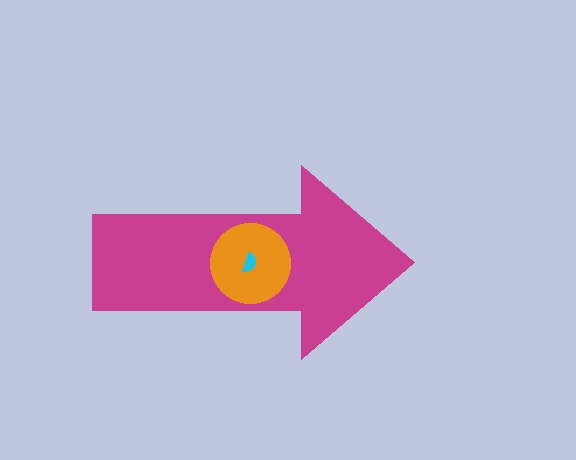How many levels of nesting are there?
3.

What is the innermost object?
The cyan semicircle.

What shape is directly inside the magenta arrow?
The orange circle.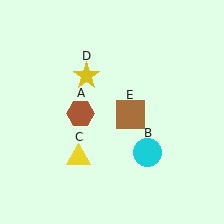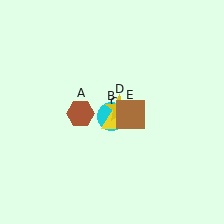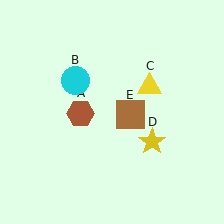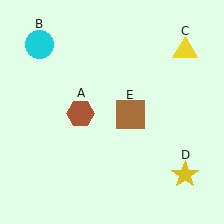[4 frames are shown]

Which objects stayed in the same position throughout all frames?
Brown hexagon (object A) and brown square (object E) remained stationary.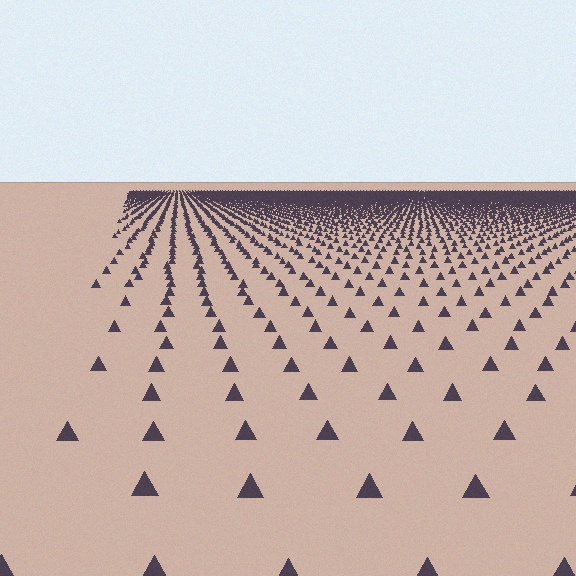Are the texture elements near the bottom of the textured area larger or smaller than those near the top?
Larger. Near the bottom, elements are closer to the viewer and appear at a bigger on-screen size.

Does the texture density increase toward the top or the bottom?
Density increases toward the top.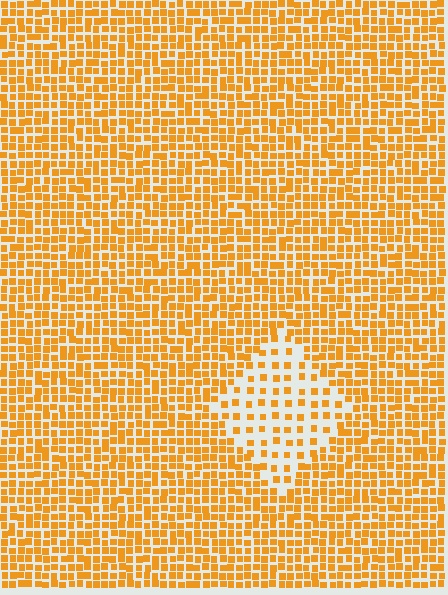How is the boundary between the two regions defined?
The boundary is defined by a change in element density (approximately 2.3x ratio). All elements are the same color, size, and shape.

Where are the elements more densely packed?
The elements are more densely packed outside the diamond boundary.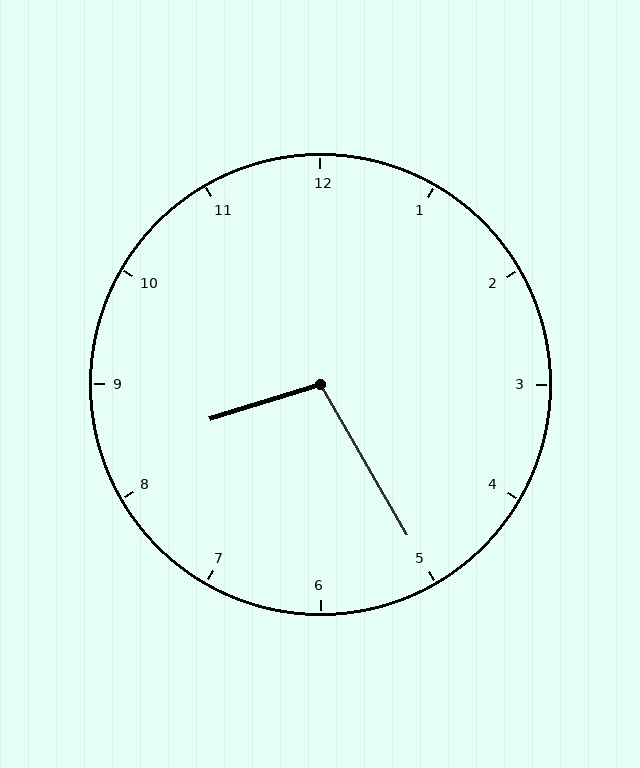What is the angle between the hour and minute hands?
Approximately 102 degrees.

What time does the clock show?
8:25.